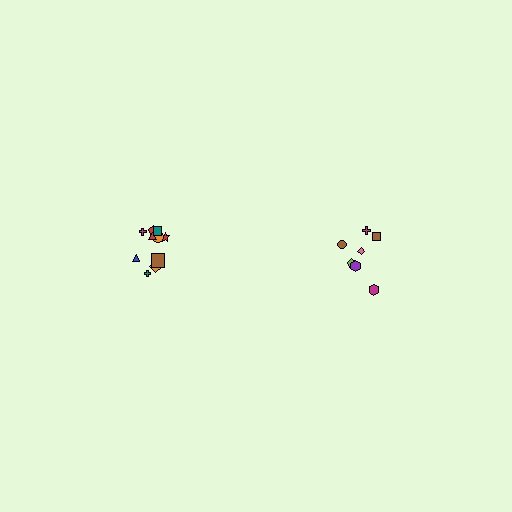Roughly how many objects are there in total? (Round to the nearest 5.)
Roughly 15 objects in total.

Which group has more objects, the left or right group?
The left group.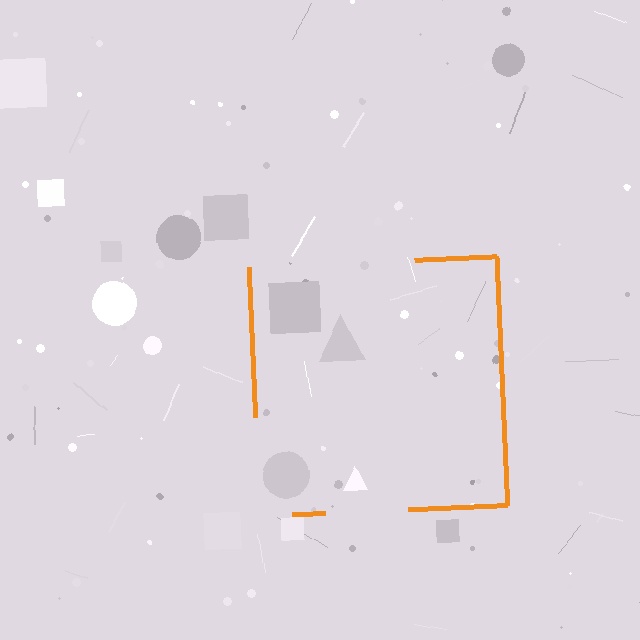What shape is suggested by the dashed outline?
The dashed outline suggests a square.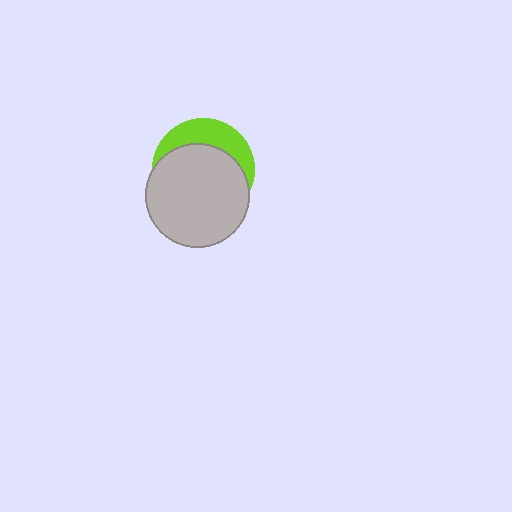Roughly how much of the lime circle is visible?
A small part of it is visible (roughly 31%).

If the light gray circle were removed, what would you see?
You would see the complete lime circle.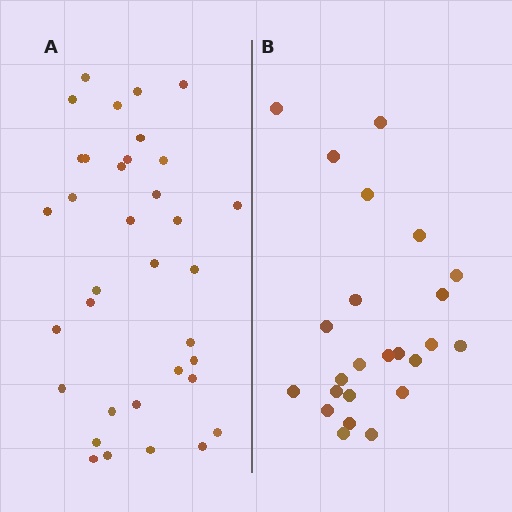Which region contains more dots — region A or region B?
Region A (the left region) has more dots.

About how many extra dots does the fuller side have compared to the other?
Region A has roughly 12 or so more dots than region B.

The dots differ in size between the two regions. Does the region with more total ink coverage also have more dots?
No. Region B has more total ink coverage because its dots are larger, but region A actually contains more individual dots. Total area can be misleading — the number of items is what matters here.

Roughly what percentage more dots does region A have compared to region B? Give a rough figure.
About 45% more.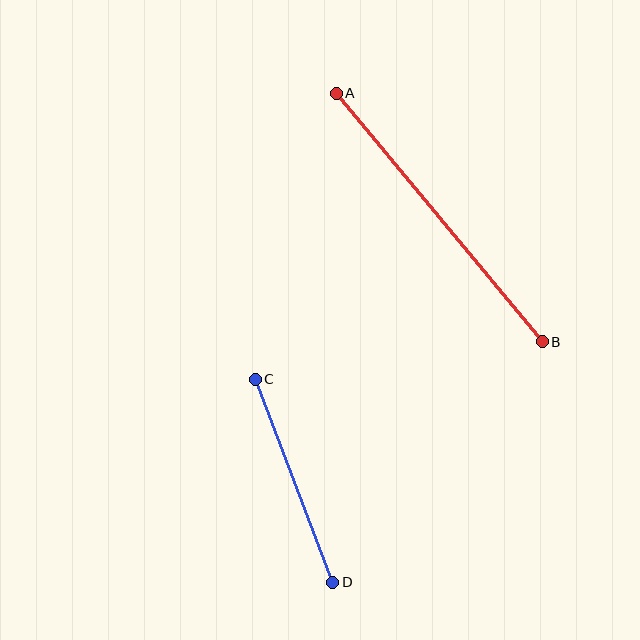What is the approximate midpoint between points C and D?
The midpoint is at approximately (294, 481) pixels.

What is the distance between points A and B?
The distance is approximately 323 pixels.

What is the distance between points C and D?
The distance is approximately 217 pixels.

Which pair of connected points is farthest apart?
Points A and B are farthest apart.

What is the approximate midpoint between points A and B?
The midpoint is at approximately (439, 217) pixels.